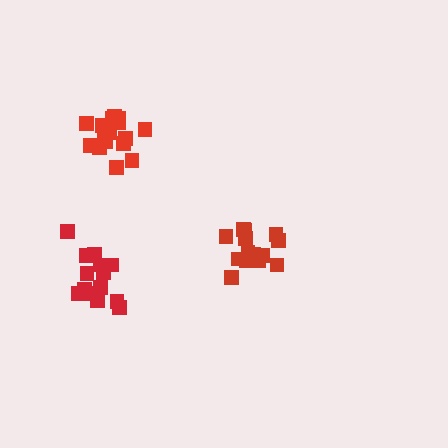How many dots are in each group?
Group 1: 16 dots, Group 2: 18 dots, Group 3: 16 dots (50 total).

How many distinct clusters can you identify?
There are 3 distinct clusters.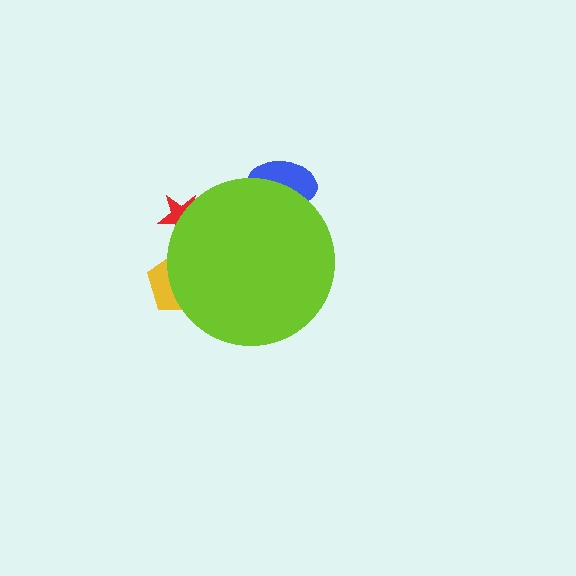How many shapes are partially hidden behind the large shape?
3 shapes are partially hidden.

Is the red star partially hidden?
Yes, the red star is partially hidden behind the lime circle.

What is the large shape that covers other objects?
A lime circle.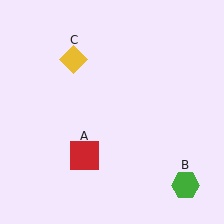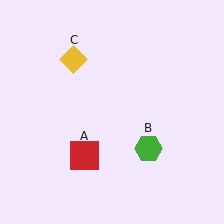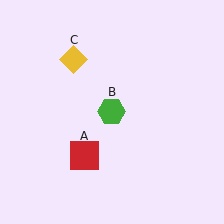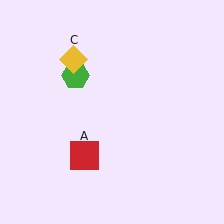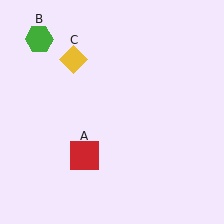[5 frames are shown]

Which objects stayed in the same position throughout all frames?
Red square (object A) and yellow diamond (object C) remained stationary.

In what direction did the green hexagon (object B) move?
The green hexagon (object B) moved up and to the left.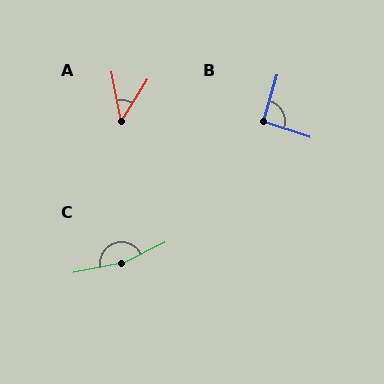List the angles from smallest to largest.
A (43°), B (93°), C (165°).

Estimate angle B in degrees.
Approximately 93 degrees.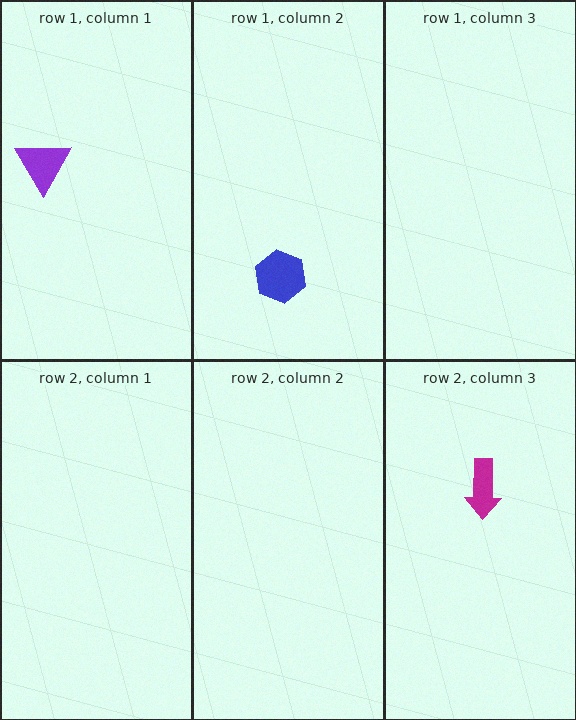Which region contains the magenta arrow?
The row 2, column 3 region.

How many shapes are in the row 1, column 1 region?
1.